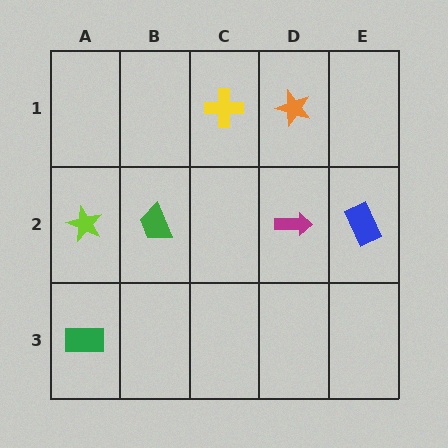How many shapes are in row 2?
4 shapes.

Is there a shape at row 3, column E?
No, that cell is empty.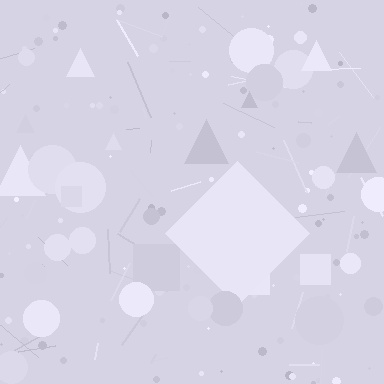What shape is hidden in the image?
A diamond is hidden in the image.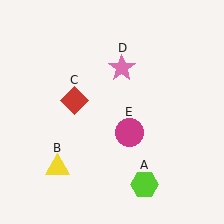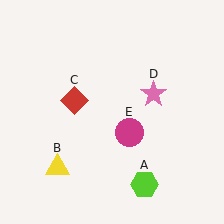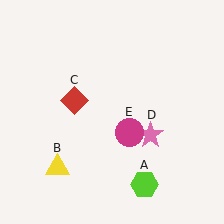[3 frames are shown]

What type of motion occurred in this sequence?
The pink star (object D) rotated clockwise around the center of the scene.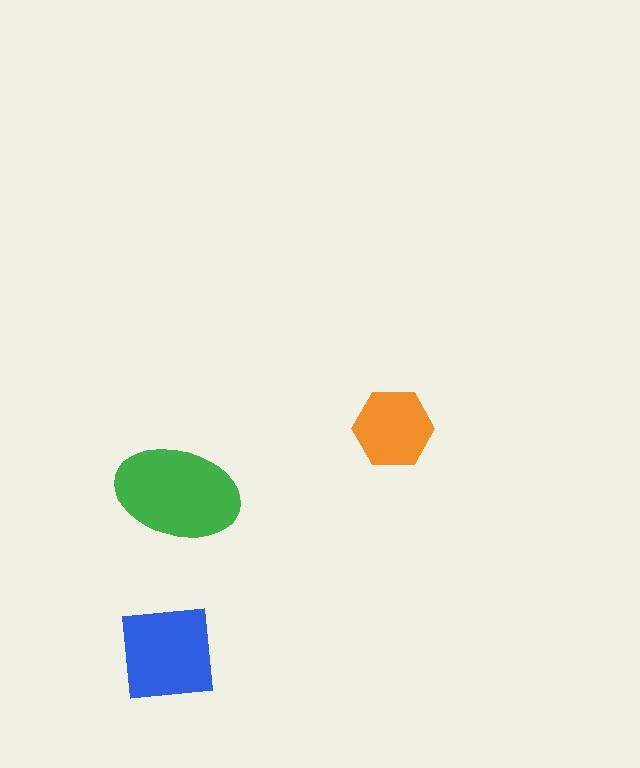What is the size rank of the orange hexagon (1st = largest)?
3rd.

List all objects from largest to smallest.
The green ellipse, the blue square, the orange hexagon.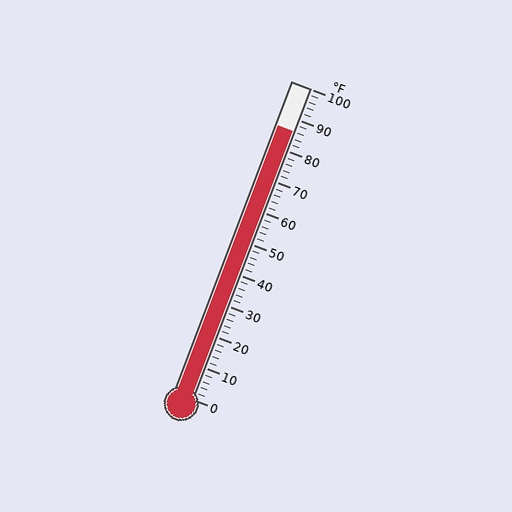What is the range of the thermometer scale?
The thermometer scale ranges from 0°F to 100°F.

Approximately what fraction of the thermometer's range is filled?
The thermometer is filled to approximately 85% of its range.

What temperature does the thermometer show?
The thermometer shows approximately 86°F.